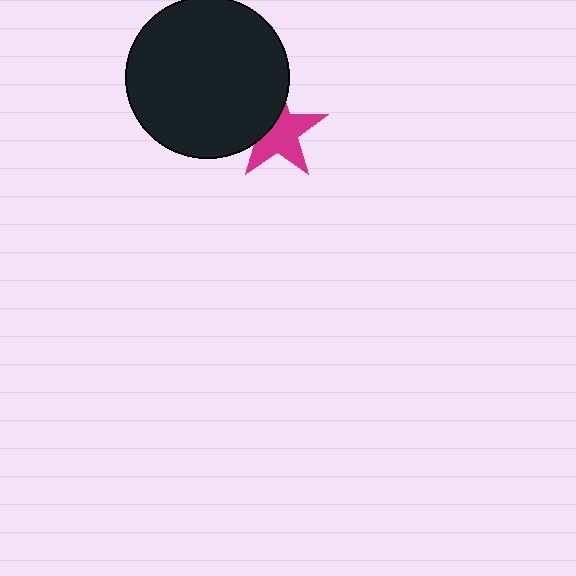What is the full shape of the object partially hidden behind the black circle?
The partially hidden object is a magenta star.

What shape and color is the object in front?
The object in front is a black circle.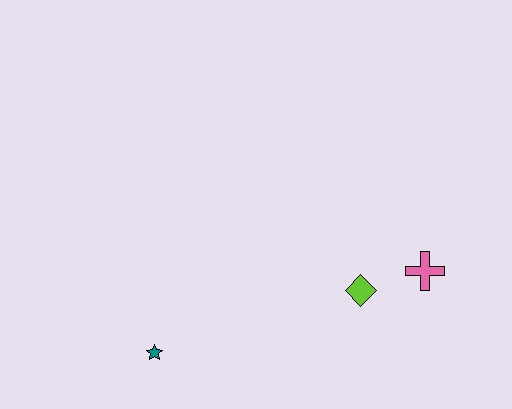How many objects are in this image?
There are 3 objects.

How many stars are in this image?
There is 1 star.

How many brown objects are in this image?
There are no brown objects.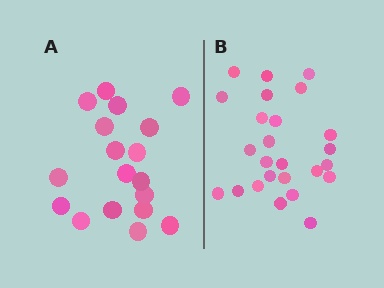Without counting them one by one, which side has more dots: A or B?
Region B (the right region) has more dots.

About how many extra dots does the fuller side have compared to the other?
Region B has roughly 8 or so more dots than region A.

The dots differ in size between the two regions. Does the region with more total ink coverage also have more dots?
No. Region A has more total ink coverage because its dots are larger, but region B actually contains more individual dots. Total area can be misleading — the number of items is what matters here.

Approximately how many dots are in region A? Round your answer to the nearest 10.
About 20 dots. (The exact count is 18, which rounds to 20.)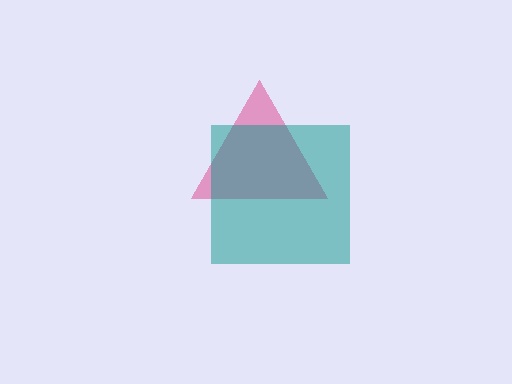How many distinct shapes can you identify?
There are 2 distinct shapes: a pink triangle, a teal square.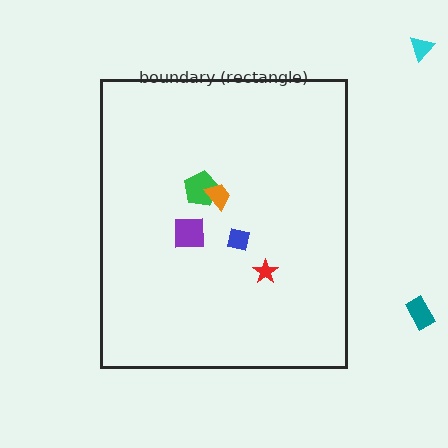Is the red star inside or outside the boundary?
Inside.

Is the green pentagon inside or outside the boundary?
Inside.